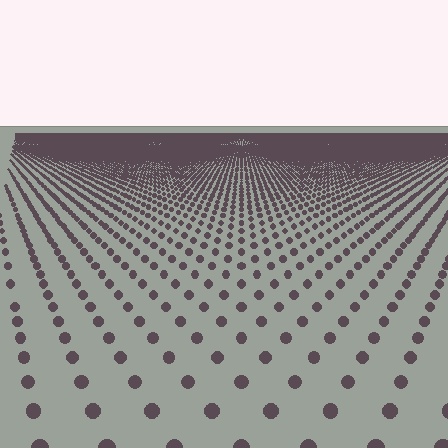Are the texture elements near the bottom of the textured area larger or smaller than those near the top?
Larger. Near the bottom, elements are closer to the viewer and appear at a bigger on-screen size.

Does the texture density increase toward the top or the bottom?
Density increases toward the top.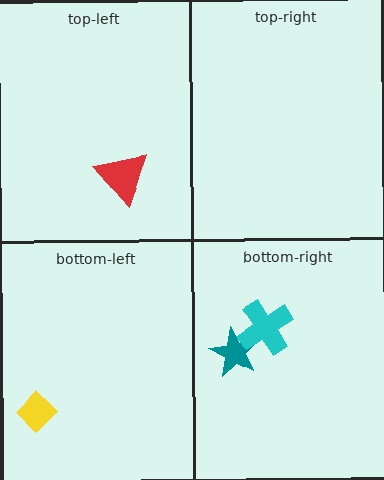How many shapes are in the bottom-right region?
2.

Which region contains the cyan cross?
The bottom-right region.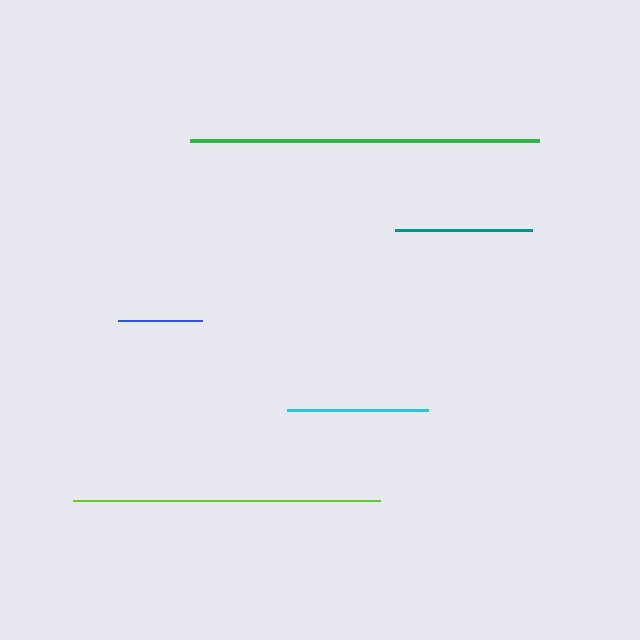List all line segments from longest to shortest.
From longest to shortest: green, lime, cyan, teal, blue.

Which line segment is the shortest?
The blue line is the shortest at approximately 84 pixels.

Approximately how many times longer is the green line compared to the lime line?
The green line is approximately 1.1 times the length of the lime line.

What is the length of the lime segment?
The lime segment is approximately 306 pixels long.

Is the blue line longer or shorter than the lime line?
The lime line is longer than the blue line.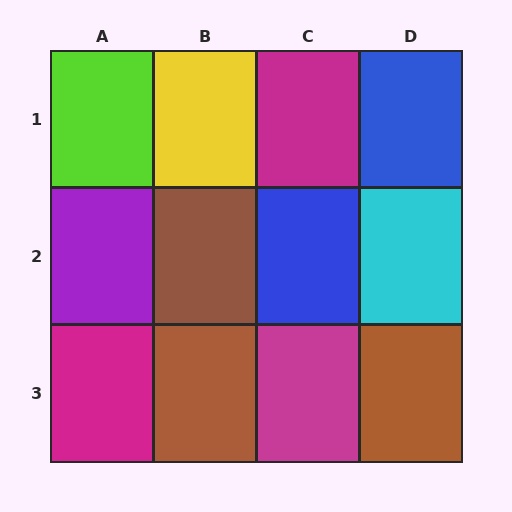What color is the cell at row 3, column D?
Brown.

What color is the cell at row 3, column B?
Brown.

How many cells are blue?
2 cells are blue.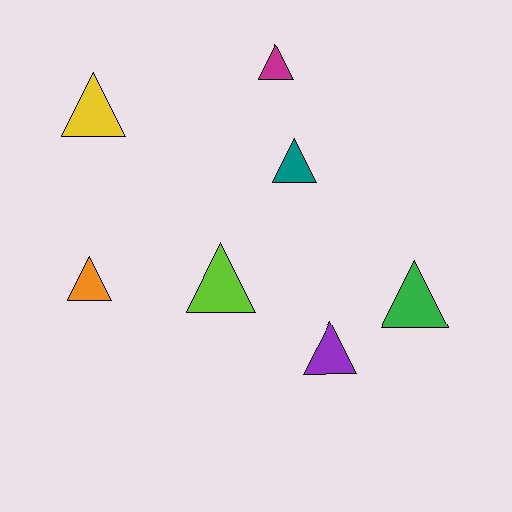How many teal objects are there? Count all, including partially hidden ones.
There is 1 teal object.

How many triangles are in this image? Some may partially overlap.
There are 7 triangles.